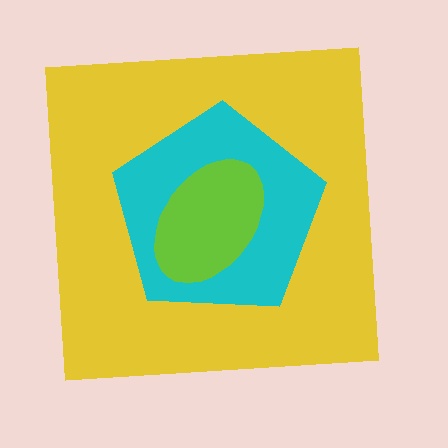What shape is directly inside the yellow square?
The cyan pentagon.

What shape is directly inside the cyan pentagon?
The lime ellipse.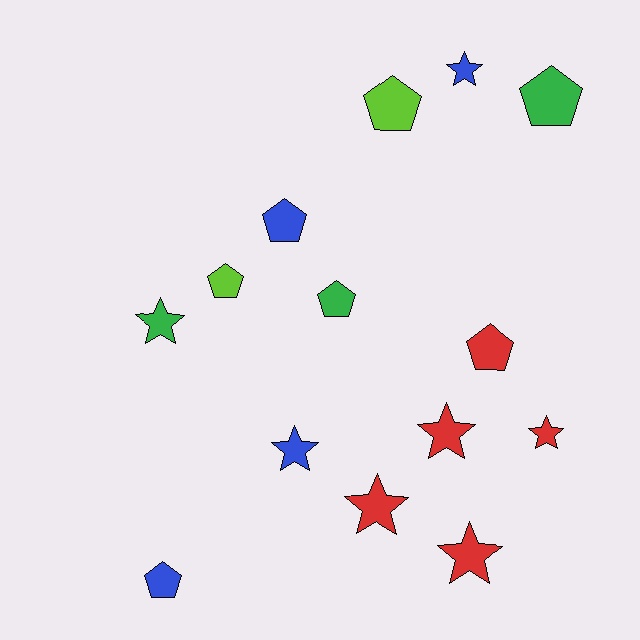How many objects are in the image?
There are 14 objects.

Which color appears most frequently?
Red, with 5 objects.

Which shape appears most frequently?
Star, with 7 objects.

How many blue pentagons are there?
There are 2 blue pentagons.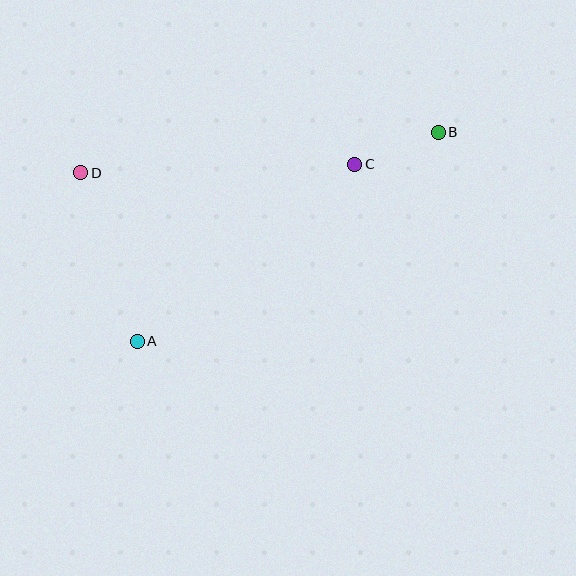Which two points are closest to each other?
Points B and C are closest to each other.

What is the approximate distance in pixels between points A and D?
The distance between A and D is approximately 178 pixels.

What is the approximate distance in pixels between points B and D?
The distance between B and D is approximately 360 pixels.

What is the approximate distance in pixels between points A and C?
The distance between A and C is approximately 280 pixels.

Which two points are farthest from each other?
Points A and B are farthest from each other.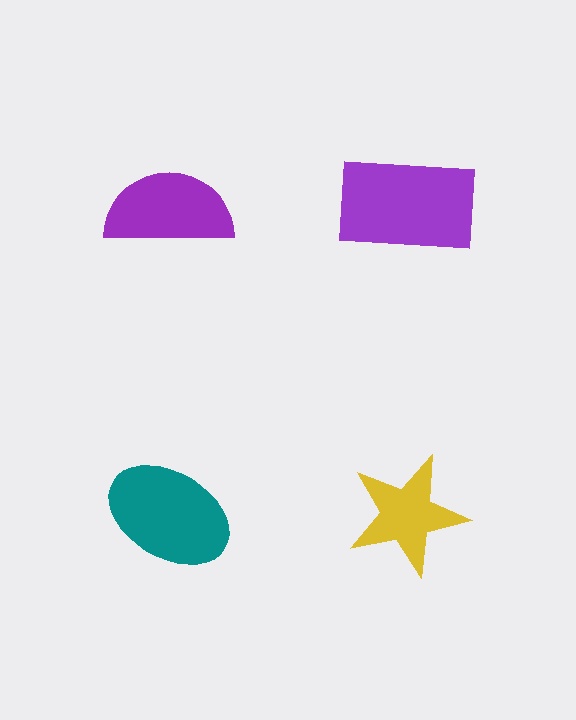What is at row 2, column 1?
A teal ellipse.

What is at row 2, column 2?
A yellow star.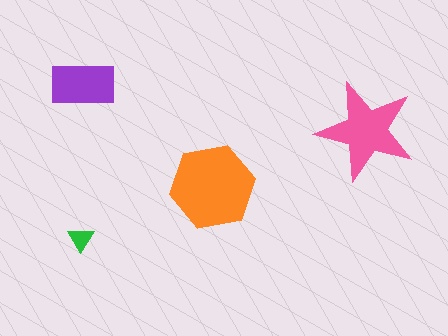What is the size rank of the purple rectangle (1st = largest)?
3rd.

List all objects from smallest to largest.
The green triangle, the purple rectangle, the pink star, the orange hexagon.